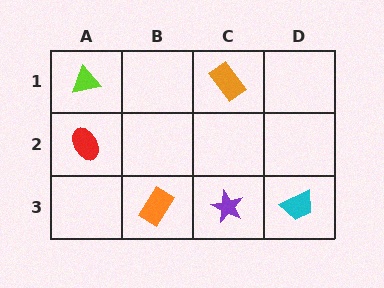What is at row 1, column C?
An orange rectangle.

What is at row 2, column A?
A red ellipse.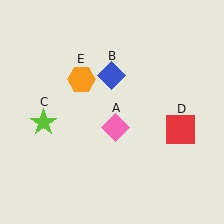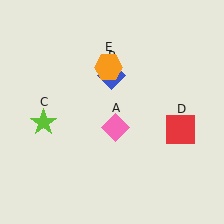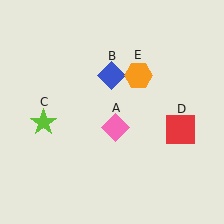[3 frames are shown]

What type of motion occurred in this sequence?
The orange hexagon (object E) rotated clockwise around the center of the scene.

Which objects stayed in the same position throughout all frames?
Pink diamond (object A) and blue diamond (object B) and lime star (object C) and red square (object D) remained stationary.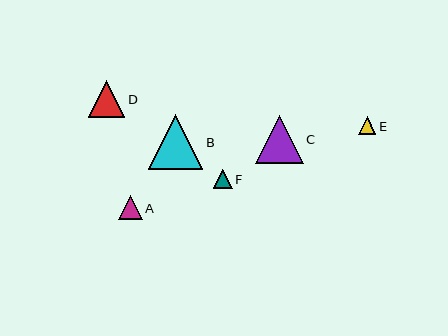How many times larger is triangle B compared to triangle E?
Triangle B is approximately 3.1 times the size of triangle E.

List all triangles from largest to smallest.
From largest to smallest: B, C, D, A, F, E.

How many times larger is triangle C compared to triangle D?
Triangle C is approximately 1.3 times the size of triangle D.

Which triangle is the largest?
Triangle B is the largest with a size of approximately 55 pixels.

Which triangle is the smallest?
Triangle E is the smallest with a size of approximately 17 pixels.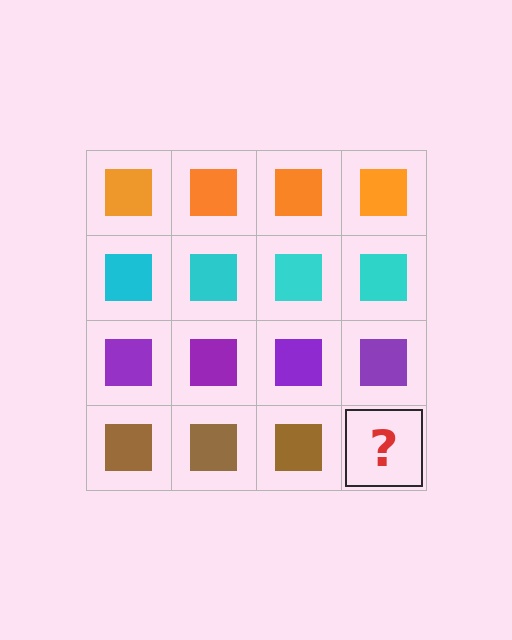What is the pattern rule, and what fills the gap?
The rule is that each row has a consistent color. The gap should be filled with a brown square.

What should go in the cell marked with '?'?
The missing cell should contain a brown square.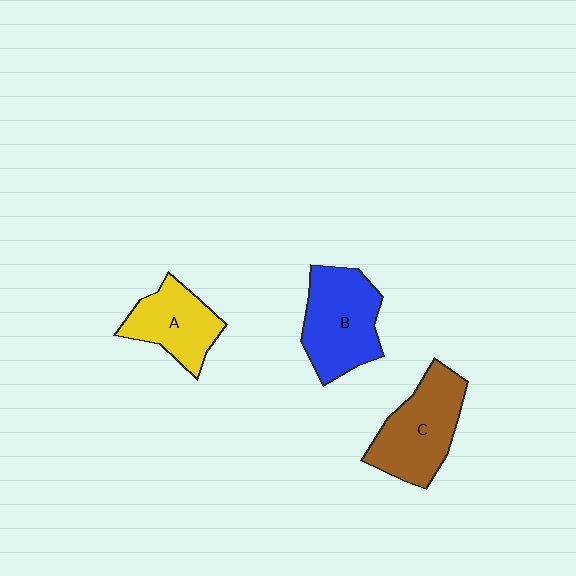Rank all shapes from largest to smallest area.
From largest to smallest: B (blue), C (brown), A (yellow).